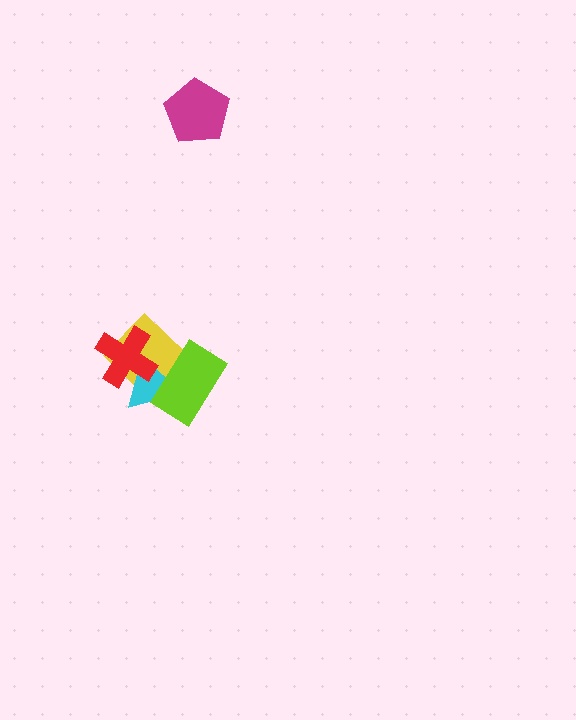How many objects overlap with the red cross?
2 objects overlap with the red cross.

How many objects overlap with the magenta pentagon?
0 objects overlap with the magenta pentagon.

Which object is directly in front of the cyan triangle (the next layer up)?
The red cross is directly in front of the cyan triangle.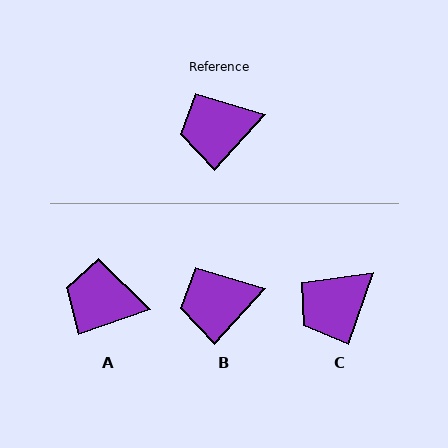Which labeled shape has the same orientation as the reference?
B.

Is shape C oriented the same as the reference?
No, it is off by about 24 degrees.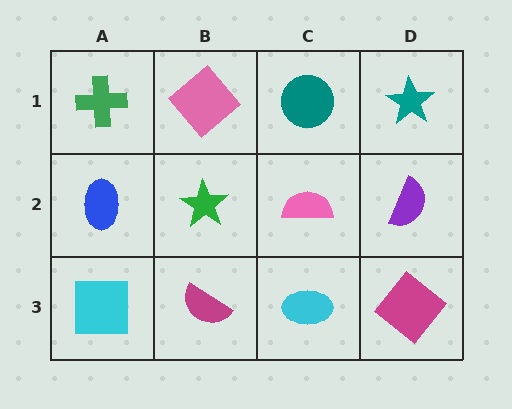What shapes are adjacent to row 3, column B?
A green star (row 2, column B), a cyan square (row 3, column A), a cyan ellipse (row 3, column C).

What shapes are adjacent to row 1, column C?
A pink semicircle (row 2, column C), a pink diamond (row 1, column B), a teal star (row 1, column D).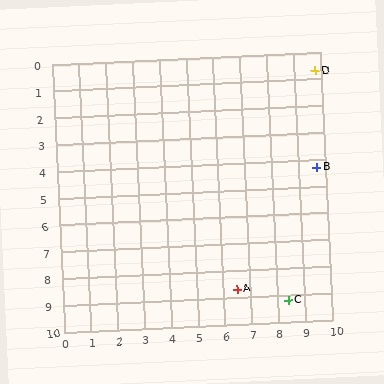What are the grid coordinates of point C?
Point C is at approximately (8.4, 9.2).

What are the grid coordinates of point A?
Point A is at approximately (6.5, 8.7).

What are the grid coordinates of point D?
Point D is at approximately (9.8, 0.7).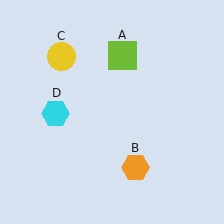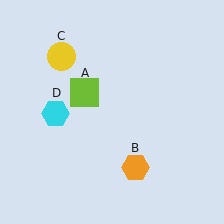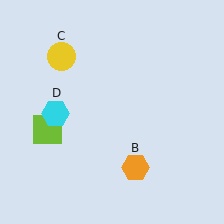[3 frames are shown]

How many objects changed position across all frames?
1 object changed position: lime square (object A).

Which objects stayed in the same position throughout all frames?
Orange hexagon (object B) and yellow circle (object C) and cyan hexagon (object D) remained stationary.